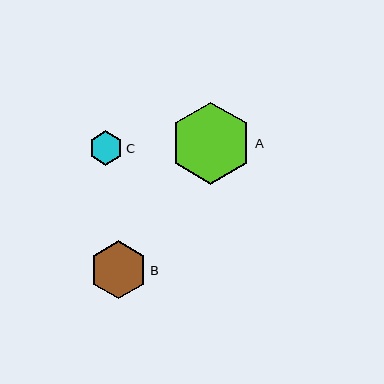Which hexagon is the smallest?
Hexagon C is the smallest with a size of approximately 34 pixels.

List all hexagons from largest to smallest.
From largest to smallest: A, B, C.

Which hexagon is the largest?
Hexagon A is the largest with a size of approximately 82 pixels.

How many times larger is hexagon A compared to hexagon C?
Hexagon A is approximately 2.4 times the size of hexagon C.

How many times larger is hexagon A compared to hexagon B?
Hexagon A is approximately 1.4 times the size of hexagon B.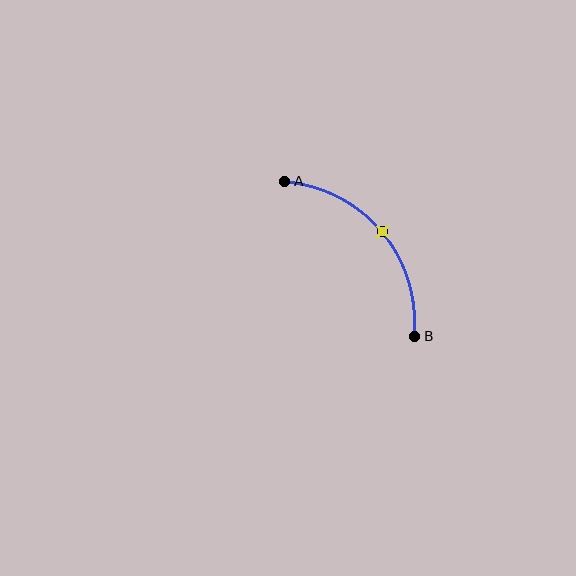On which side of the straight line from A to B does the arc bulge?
The arc bulges above and to the right of the straight line connecting A and B.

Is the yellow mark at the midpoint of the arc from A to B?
Yes. The yellow mark lies on the arc at equal arc-length from both A and B — it is the arc midpoint.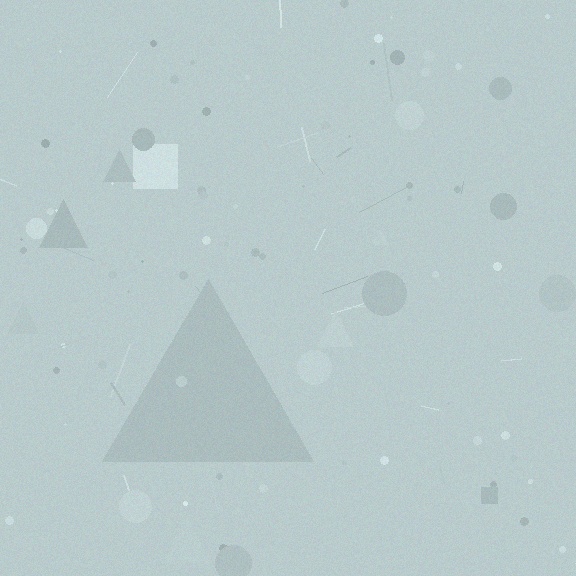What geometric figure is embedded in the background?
A triangle is embedded in the background.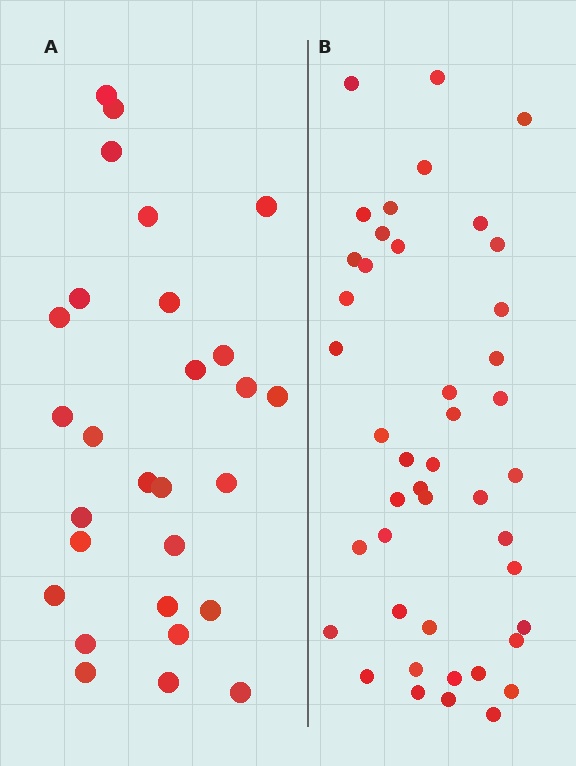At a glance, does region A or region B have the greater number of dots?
Region B (the right region) has more dots.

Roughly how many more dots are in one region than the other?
Region B has approximately 15 more dots than region A.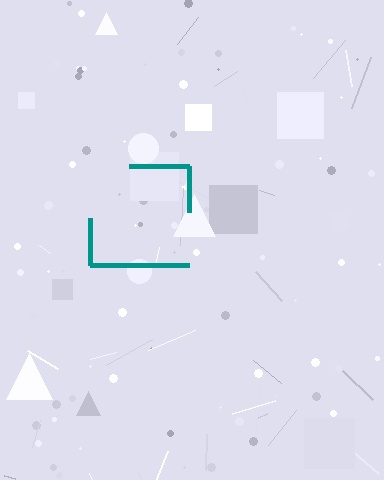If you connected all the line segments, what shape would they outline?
They would outline a square.